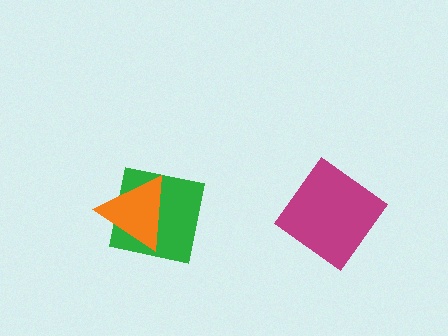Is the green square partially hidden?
Yes, it is partially covered by another shape.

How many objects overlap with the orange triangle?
1 object overlaps with the orange triangle.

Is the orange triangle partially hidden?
No, no other shape covers it.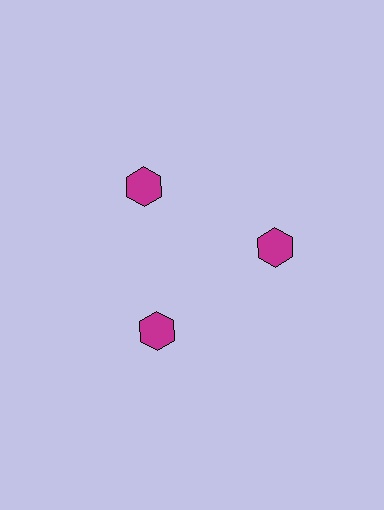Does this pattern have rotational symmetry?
Yes, this pattern has 3-fold rotational symmetry. It looks the same after rotating 120 degrees around the center.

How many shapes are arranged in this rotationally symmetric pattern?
There are 3 shapes, arranged in 3 groups of 1.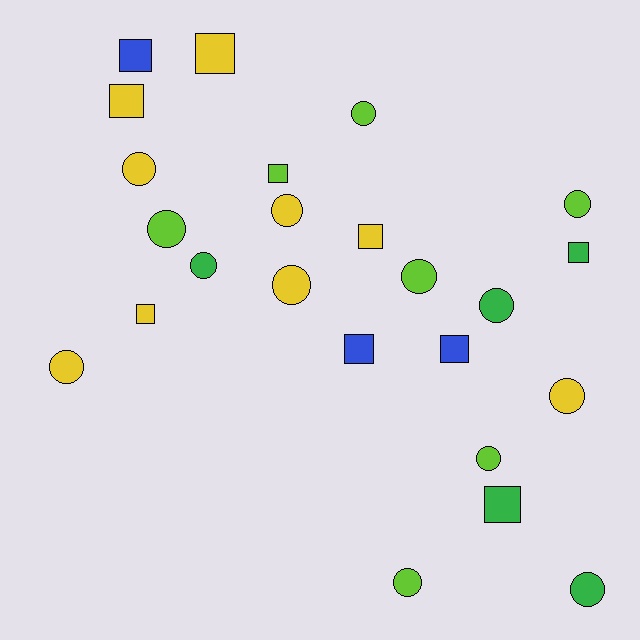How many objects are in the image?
There are 24 objects.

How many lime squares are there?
There is 1 lime square.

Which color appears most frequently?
Yellow, with 9 objects.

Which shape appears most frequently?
Circle, with 14 objects.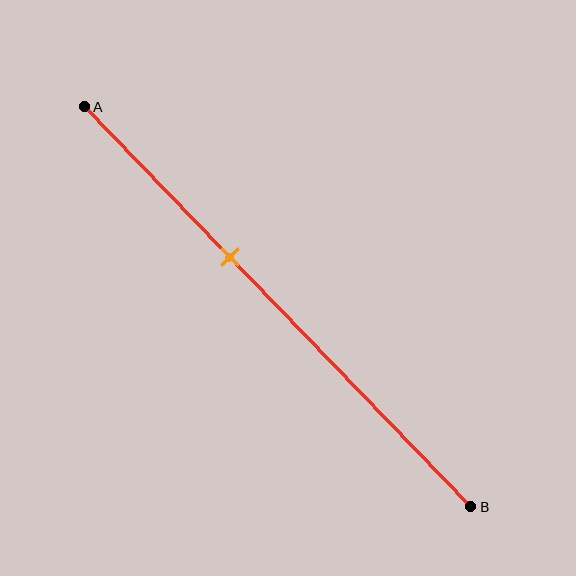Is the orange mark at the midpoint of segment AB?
No, the mark is at about 40% from A, not at the 50% midpoint.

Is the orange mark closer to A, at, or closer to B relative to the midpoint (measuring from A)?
The orange mark is closer to point A than the midpoint of segment AB.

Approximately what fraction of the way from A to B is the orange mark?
The orange mark is approximately 40% of the way from A to B.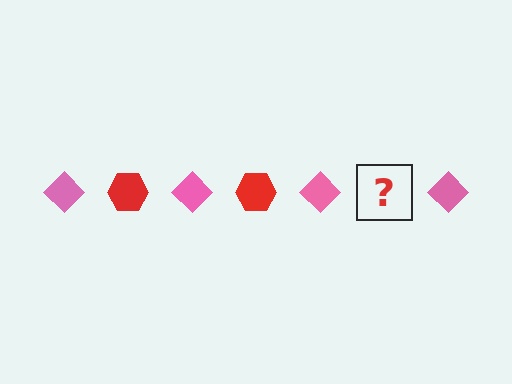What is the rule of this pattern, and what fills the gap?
The rule is that the pattern alternates between pink diamond and red hexagon. The gap should be filled with a red hexagon.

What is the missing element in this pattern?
The missing element is a red hexagon.